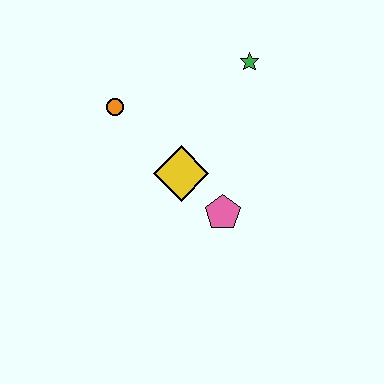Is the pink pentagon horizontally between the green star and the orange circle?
Yes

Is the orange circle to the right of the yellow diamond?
No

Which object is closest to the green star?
The yellow diamond is closest to the green star.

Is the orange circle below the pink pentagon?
No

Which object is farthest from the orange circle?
The pink pentagon is farthest from the orange circle.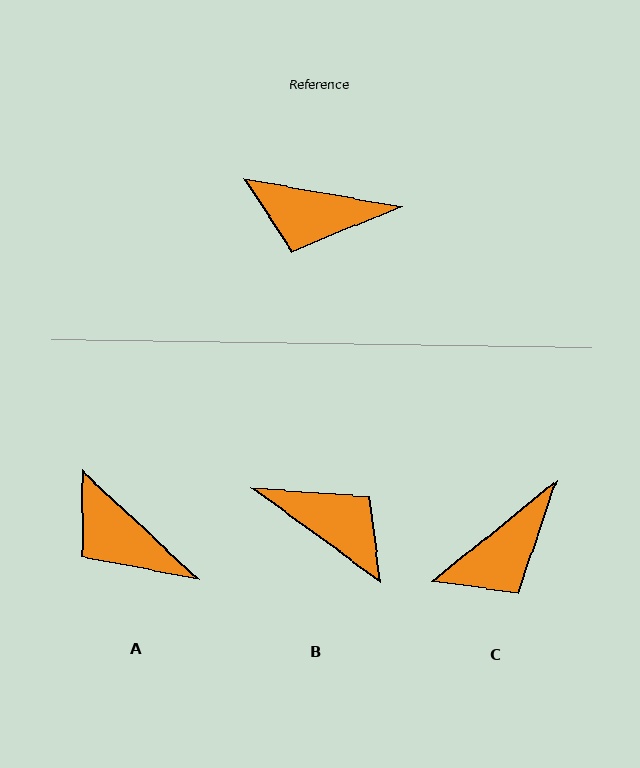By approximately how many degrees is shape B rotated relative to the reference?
Approximately 154 degrees counter-clockwise.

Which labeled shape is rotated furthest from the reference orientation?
B, about 154 degrees away.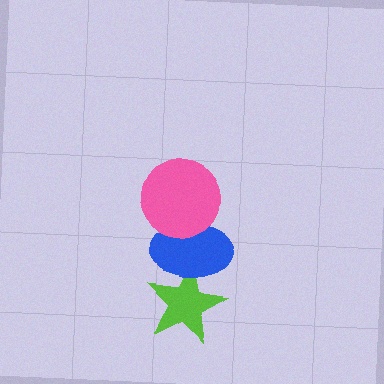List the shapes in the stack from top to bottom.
From top to bottom: the pink circle, the blue ellipse, the lime star.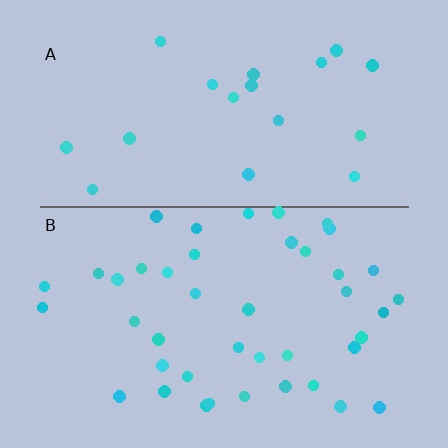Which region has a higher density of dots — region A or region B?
B (the bottom).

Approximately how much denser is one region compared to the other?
Approximately 2.2× — region B over region A.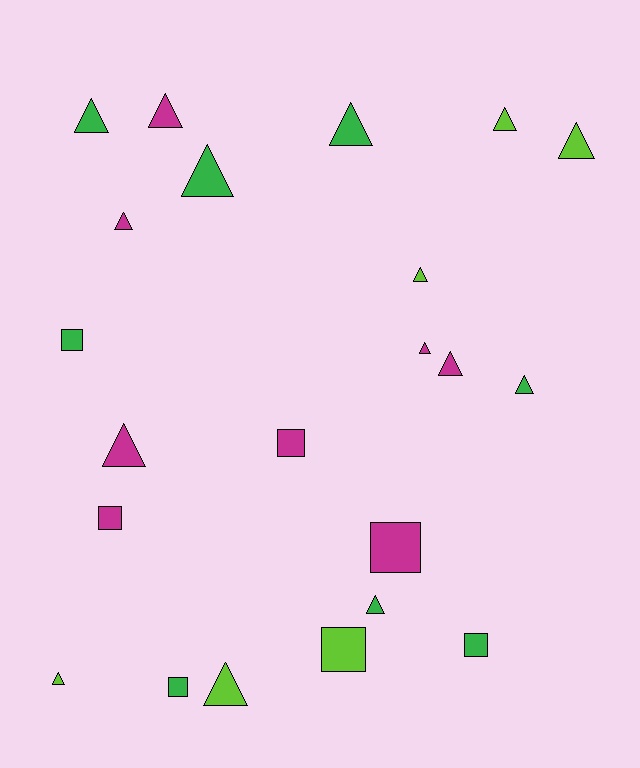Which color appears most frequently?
Green, with 8 objects.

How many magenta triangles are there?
There are 5 magenta triangles.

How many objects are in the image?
There are 22 objects.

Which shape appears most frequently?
Triangle, with 15 objects.